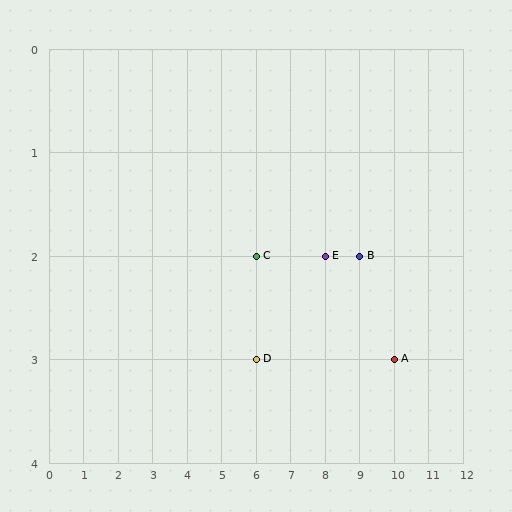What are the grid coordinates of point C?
Point C is at grid coordinates (6, 2).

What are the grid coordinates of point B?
Point B is at grid coordinates (9, 2).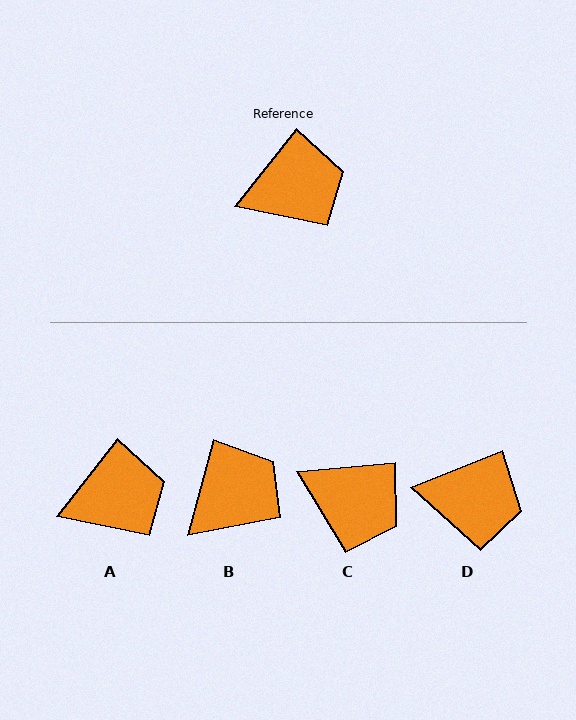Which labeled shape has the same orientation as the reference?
A.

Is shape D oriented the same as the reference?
No, it is off by about 31 degrees.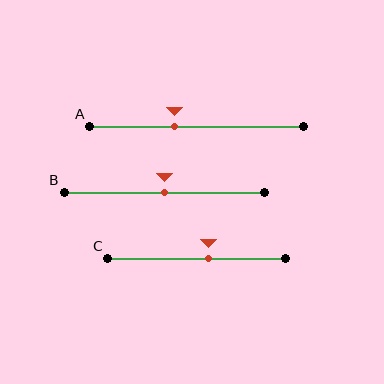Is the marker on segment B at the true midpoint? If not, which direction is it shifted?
Yes, the marker on segment B is at the true midpoint.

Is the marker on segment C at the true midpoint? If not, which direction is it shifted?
No, the marker on segment C is shifted to the right by about 7% of the segment length.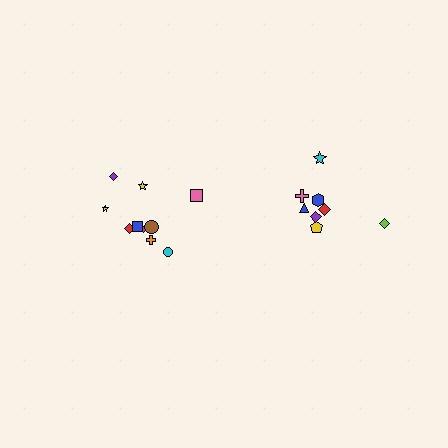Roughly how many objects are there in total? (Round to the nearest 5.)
Roughly 20 objects in total.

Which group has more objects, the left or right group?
The left group.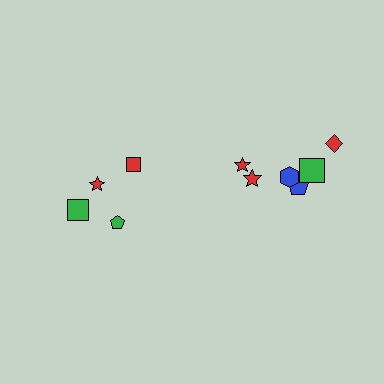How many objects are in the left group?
There are 4 objects.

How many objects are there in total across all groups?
There are 10 objects.